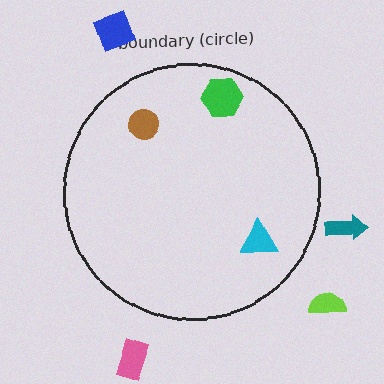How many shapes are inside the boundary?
3 inside, 4 outside.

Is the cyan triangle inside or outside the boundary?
Inside.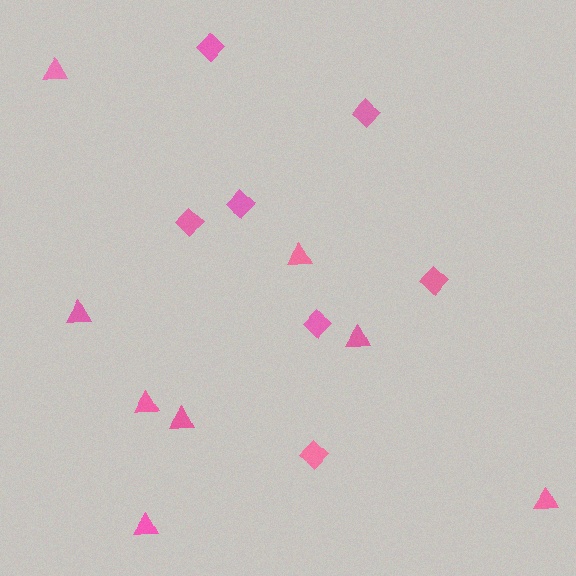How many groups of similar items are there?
There are 2 groups: one group of triangles (8) and one group of diamonds (7).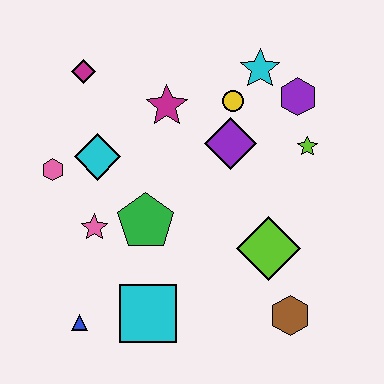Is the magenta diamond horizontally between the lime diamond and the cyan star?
No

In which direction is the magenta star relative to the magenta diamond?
The magenta star is to the right of the magenta diamond.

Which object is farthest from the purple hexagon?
The blue triangle is farthest from the purple hexagon.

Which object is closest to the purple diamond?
The yellow circle is closest to the purple diamond.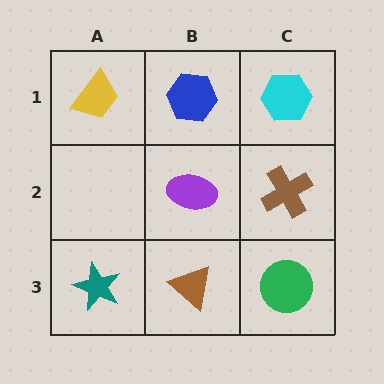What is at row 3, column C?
A green circle.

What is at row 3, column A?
A teal star.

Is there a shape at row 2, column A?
No, that cell is empty.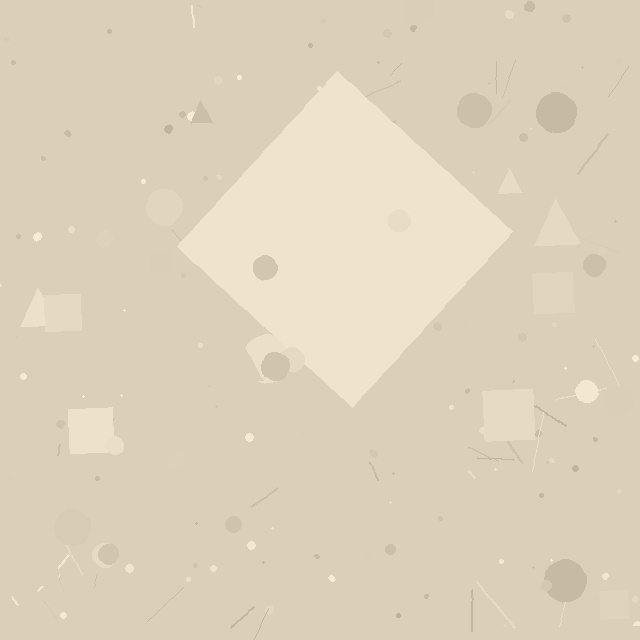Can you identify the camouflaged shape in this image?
The camouflaged shape is a diamond.